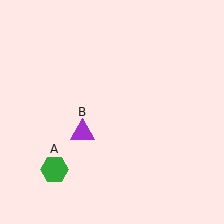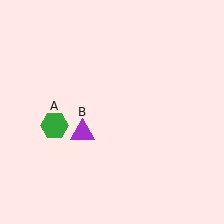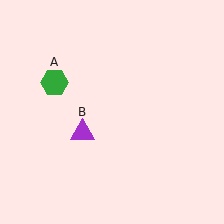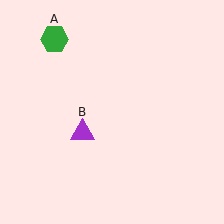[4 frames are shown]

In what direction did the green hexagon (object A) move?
The green hexagon (object A) moved up.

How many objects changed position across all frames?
1 object changed position: green hexagon (object A).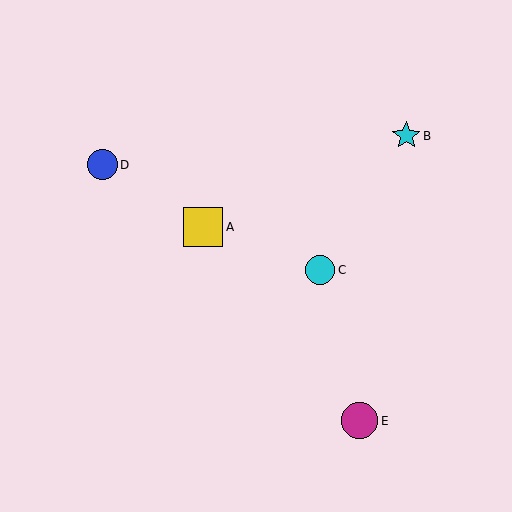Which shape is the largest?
The yellow square (labeled A) is the largest.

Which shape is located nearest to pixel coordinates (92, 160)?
The blue circle (labeled D) at (102, 165) is nearest to that location.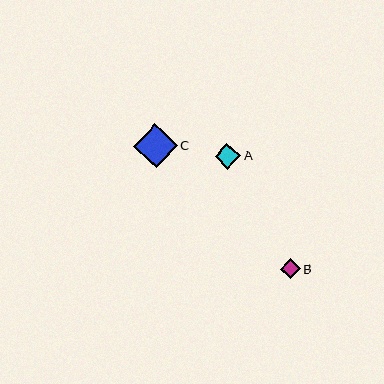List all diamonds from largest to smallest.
From largest to smallest: C, A, B.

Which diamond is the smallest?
Diamond B is the smallest with a size of approximately 20 pixels.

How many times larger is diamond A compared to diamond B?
Diamond A is approximately 1.2 times the size of diamond B.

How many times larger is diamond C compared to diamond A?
Diamond C is approximately 1.8 times the size of diamond A.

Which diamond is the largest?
Diamond C is the largest with a size of approximately 44 pixels.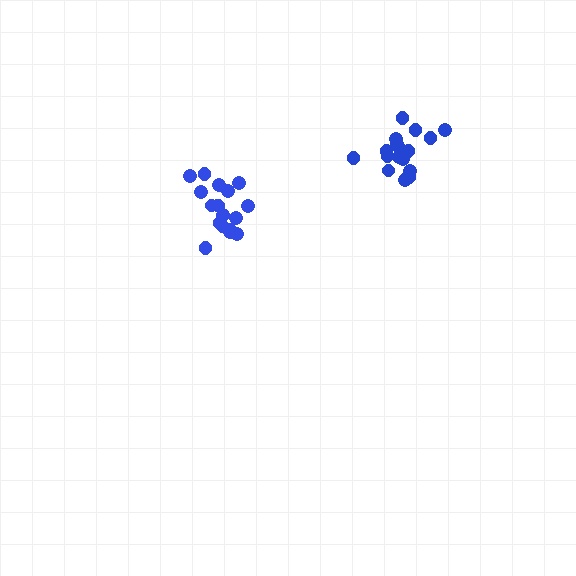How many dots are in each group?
Group 1: 20 dots, Group 2: 17 dots (37 total).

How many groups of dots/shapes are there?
There are 2 groups.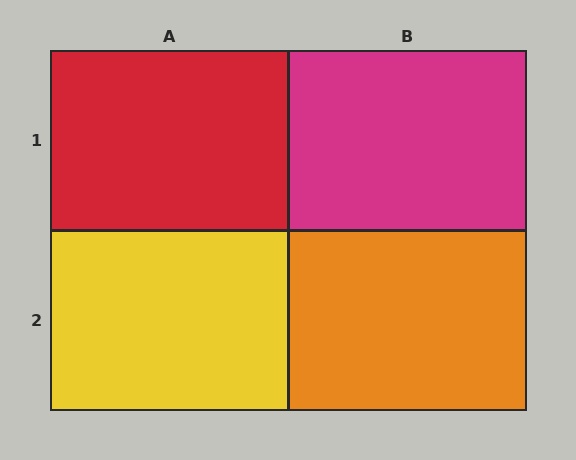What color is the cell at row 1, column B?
Magenta.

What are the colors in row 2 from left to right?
Yellow, orange.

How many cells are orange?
1 cell is orange.